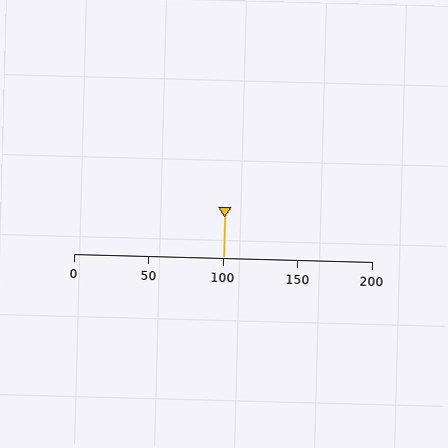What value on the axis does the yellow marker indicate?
The marker indicates approximately 100.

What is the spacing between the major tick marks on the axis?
The major ticks are spaced 50 apart.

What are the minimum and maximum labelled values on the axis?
The axis runs from 0 to 200.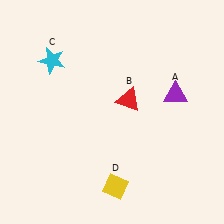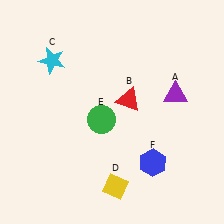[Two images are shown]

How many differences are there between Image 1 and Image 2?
There are 2 differences between the two images.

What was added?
A green circle (E), a blue hexagon (F) were added in Image 2.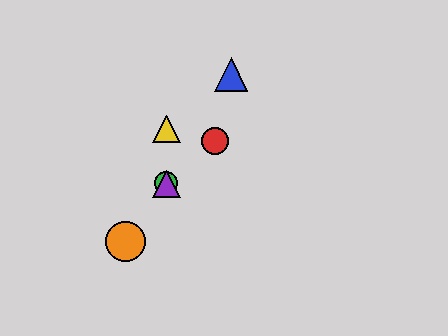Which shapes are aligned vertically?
The green circle, the yellow triangle, the purple triangle are aligned vertically.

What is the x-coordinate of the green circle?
The green circle is at x≈166.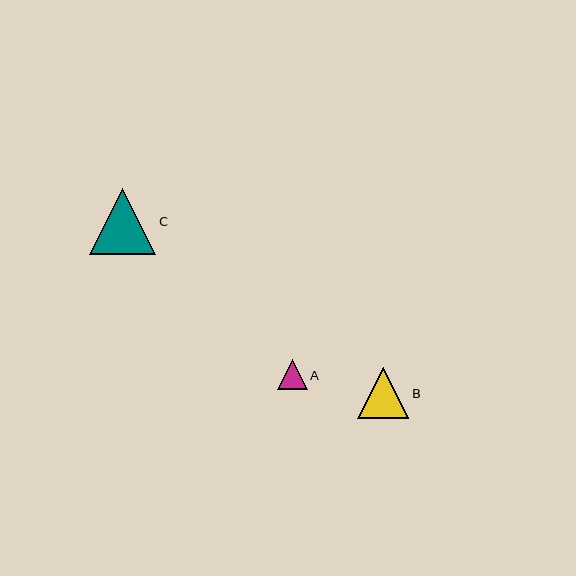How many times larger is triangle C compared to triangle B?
Triangle C is approximately 1.3 times the size of triangle B.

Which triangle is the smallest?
Triangle A is the smallest with a size of approximately 30 pixels.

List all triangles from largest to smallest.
From largest to smallest: C, B, A.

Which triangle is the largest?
Triangle C is the largest with a size of approximately 66 pixels.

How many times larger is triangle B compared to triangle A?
Triangle B is approximately 1.7 times the size of triangle A.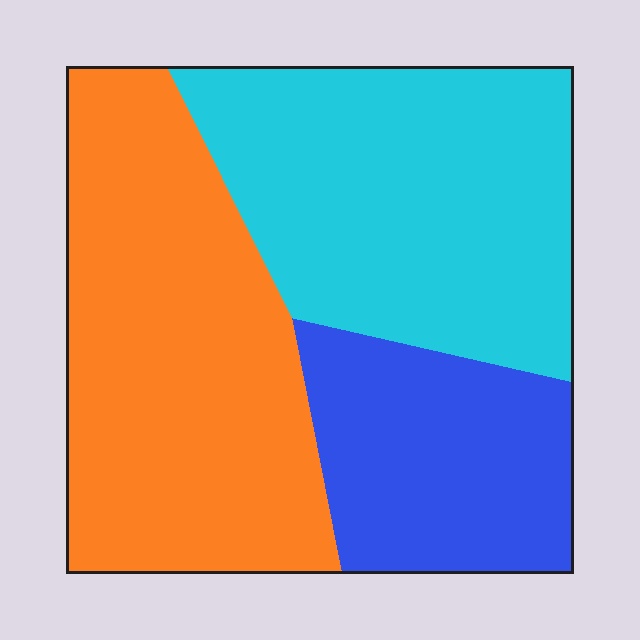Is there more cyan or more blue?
Cyan.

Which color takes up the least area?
Blue, at roughly 20%.